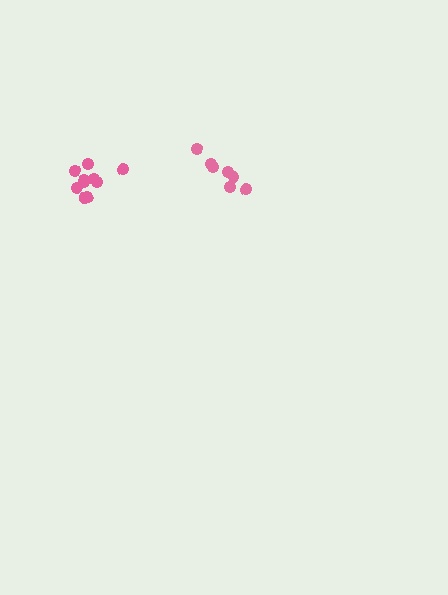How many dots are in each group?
Group 1: 10 dots, Group 2: 7 dots (17 total).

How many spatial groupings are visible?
There are 2 spatial groupings.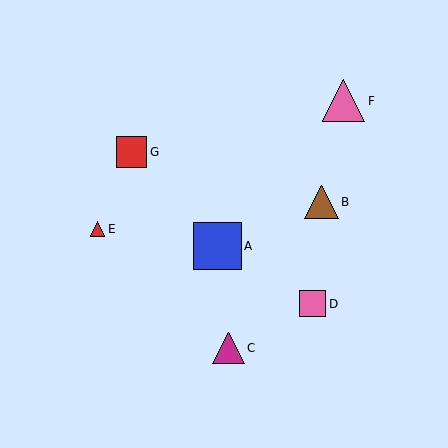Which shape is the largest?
The blue square (labeled A) is the largest.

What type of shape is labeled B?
Shape B is a brown triangle.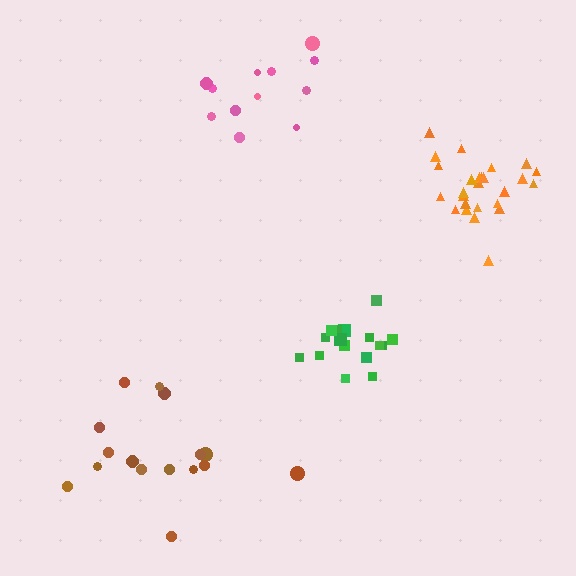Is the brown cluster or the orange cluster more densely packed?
Orange.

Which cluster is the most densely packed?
Orange.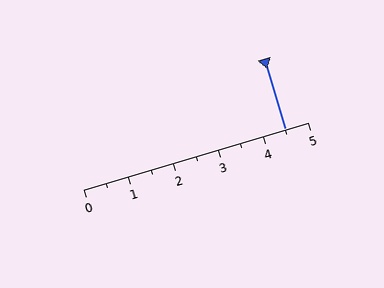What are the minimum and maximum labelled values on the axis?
The axis runs from 0 to 5.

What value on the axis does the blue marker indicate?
The marker indicates approximately 4.5.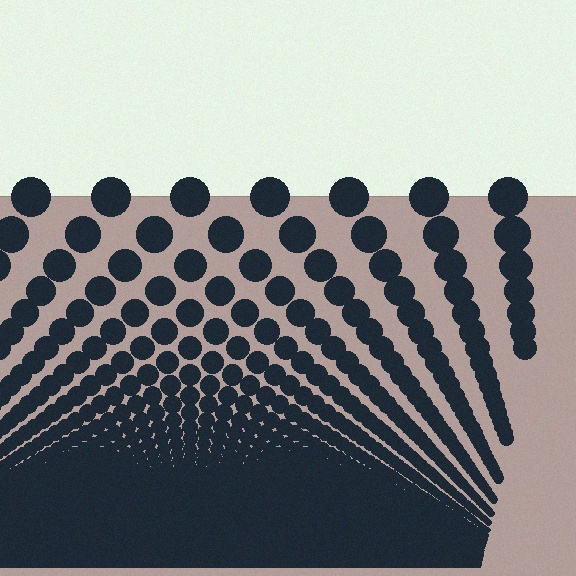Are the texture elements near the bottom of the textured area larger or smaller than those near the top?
Smaller. The gradient is inverted — elements near the bottom are smaller and denser.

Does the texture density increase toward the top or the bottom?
Density increases toward the bottom.